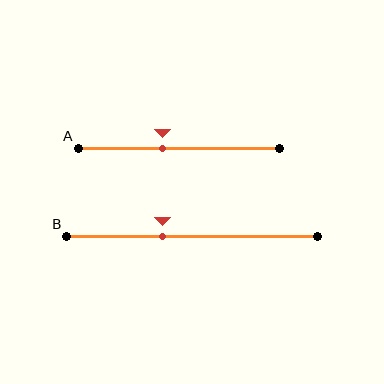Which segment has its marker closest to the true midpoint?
Segment A has its marker closest to the true midpoint.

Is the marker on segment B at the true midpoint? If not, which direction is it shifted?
No, the marker on segment B is shifted to the left by about 12% of the segment length.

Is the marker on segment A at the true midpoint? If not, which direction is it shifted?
No, the marker on segment A is shifted to the left by about 8% of the segment length.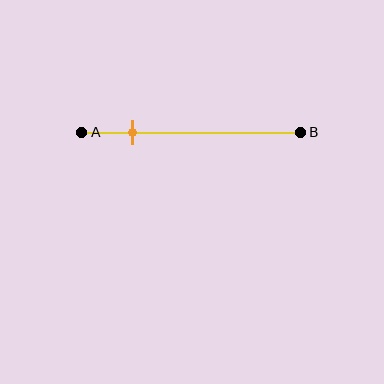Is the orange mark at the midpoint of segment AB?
No, the mark is at about 25% from A, not at the 50% midpoint.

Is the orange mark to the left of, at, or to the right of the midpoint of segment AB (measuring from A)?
The orange mark is to the left of the midpoint of segment AB.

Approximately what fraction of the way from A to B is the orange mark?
The orange mark is approximately 25% of the way from A to B.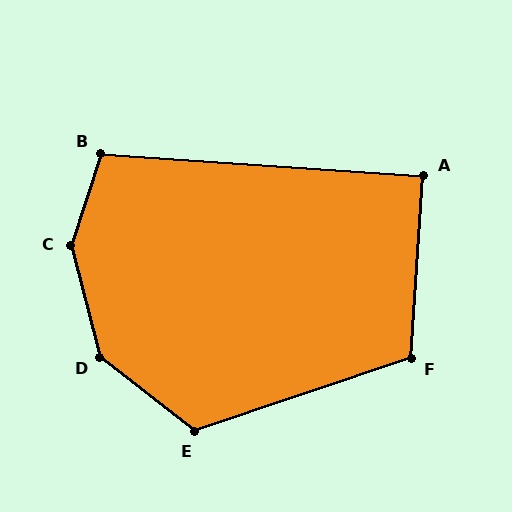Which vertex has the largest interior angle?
C, at approximately 147 degrees.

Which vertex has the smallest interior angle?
A, at approximately 90 degrees.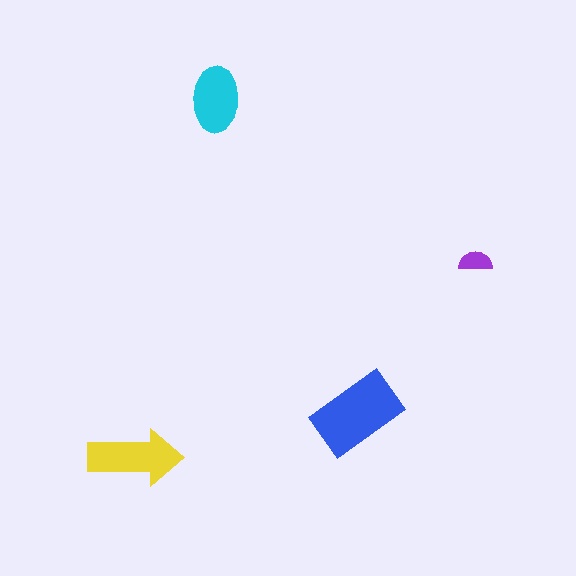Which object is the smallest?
The purple semicircle.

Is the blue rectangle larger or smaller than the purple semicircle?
Larger.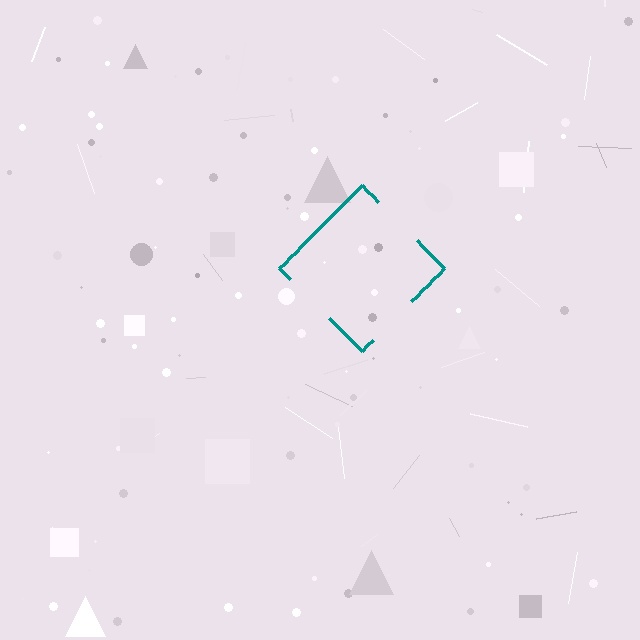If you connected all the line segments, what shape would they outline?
They would outline a diamond.